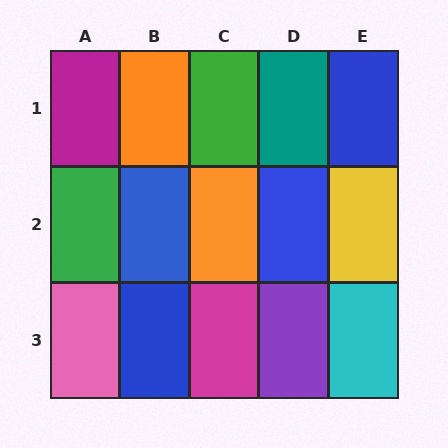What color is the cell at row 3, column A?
Pink.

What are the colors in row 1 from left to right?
Magenta, orange, green, teal, blue.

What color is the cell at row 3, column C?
Magenta.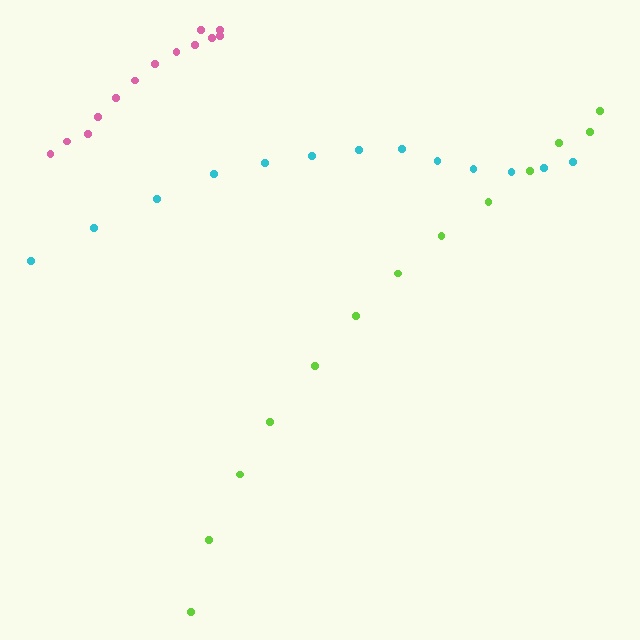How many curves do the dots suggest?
There are 3 distinct paths.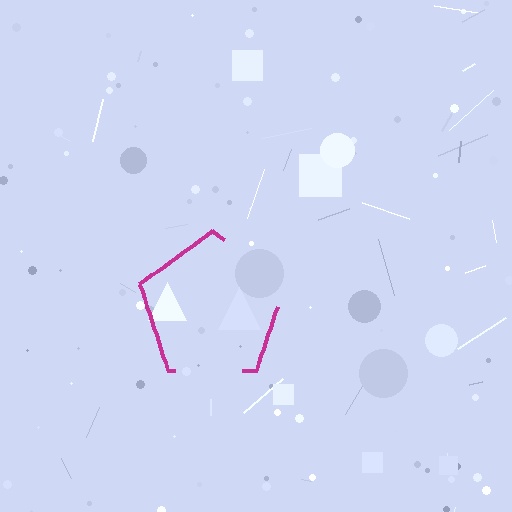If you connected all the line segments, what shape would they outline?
They would outline a pentagon.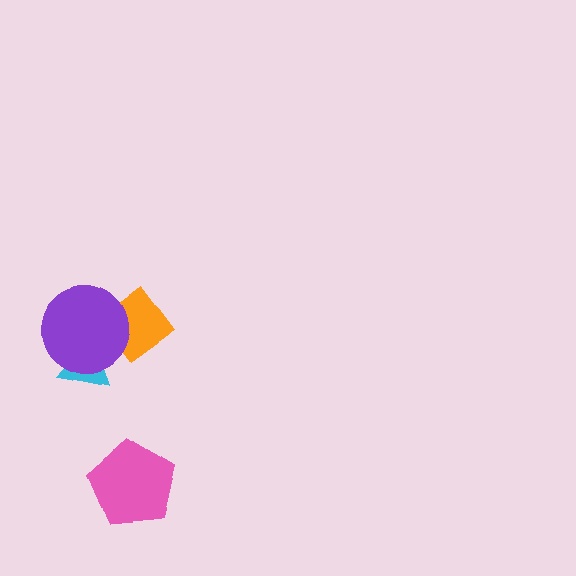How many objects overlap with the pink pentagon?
0 objects overlap with the pink pentagon.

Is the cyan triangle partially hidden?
Yes, it is partially covered by another shape.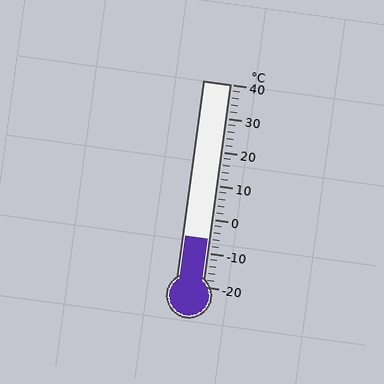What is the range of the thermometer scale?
The thermometer scale ranges from -20°C to 40°C.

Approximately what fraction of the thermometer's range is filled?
The thermometer is filled to approximately 25% of its range.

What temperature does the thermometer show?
The thermometer shows approximately -6°C.